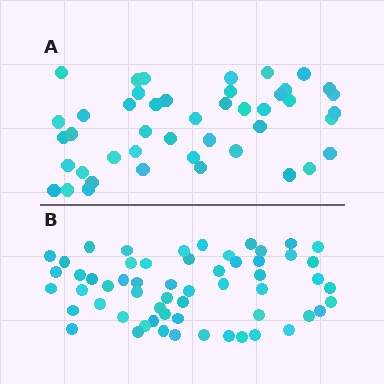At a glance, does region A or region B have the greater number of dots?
Region B (the bottom region) has more dots.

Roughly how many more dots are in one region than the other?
Region B has approximately 15 more dots than region A.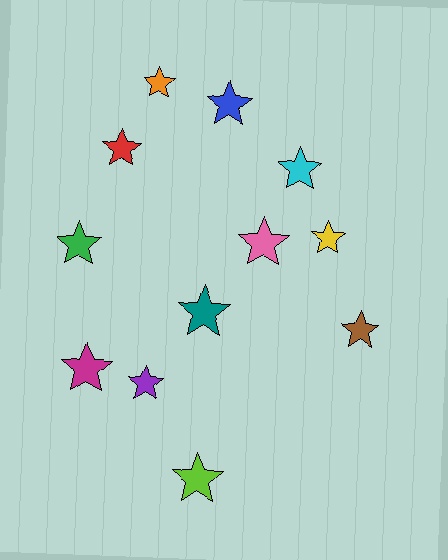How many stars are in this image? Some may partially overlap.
There are 12 stars.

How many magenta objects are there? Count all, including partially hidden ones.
There is 1 magenta object.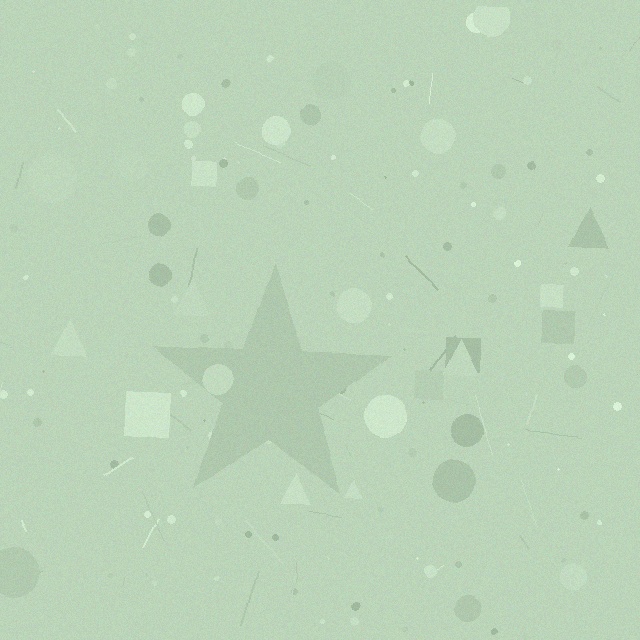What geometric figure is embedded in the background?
A star is embedded in the background.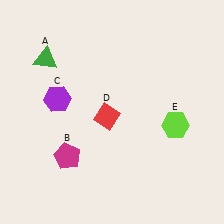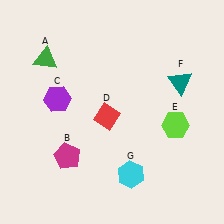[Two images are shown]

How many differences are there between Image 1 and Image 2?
There are 2 differences between the two images.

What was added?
A teal triangle (F), a cyan hexagon (G) were added in Image 2.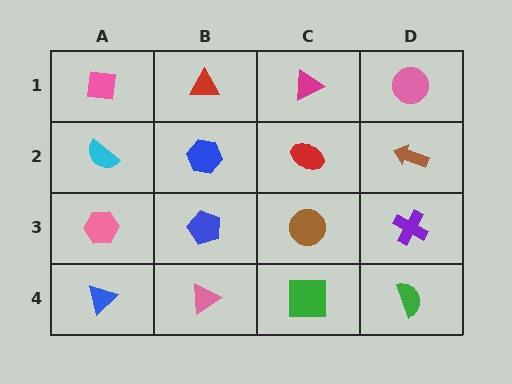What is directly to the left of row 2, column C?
A blue hexagon.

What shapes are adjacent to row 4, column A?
A pink hexagon (row 3, column A), a pink triangle (row 4, column B).